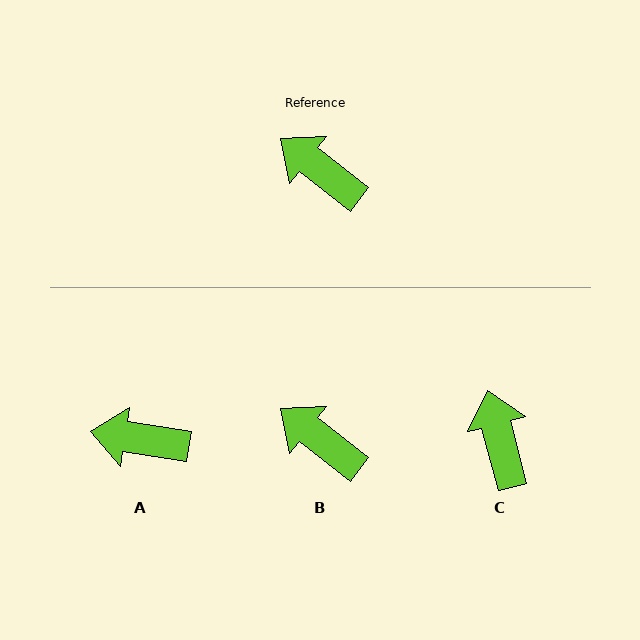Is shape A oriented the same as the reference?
No, it is off by about 29 degrees.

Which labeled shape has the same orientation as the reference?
B.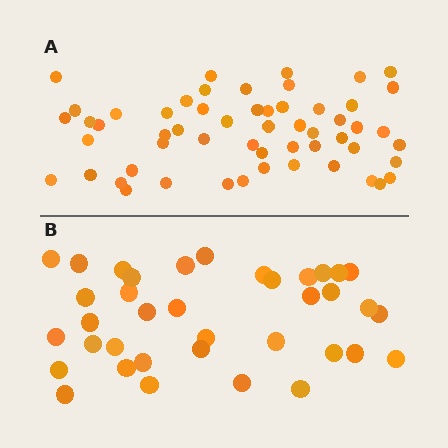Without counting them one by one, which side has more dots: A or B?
Region A (the top region) has more dots.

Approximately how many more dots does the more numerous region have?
Region A has approximately 20 more dots than region B.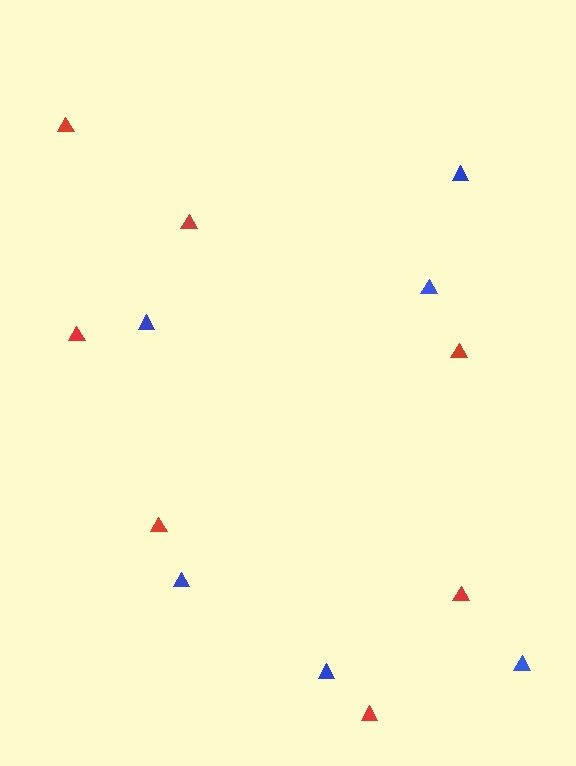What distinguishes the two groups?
There are 2 groups: one group of red triangles (7) and one group of blue triangles (6).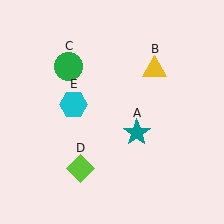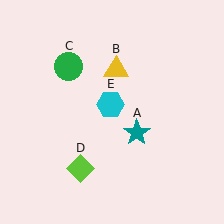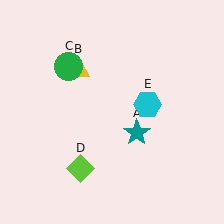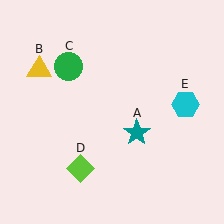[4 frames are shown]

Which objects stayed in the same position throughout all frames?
Teal star (object A) and green circle (object C) and lime diamond (object D) remained stationary.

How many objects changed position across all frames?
2 objects changed position: yellow triangle (object B), cyan hexagon (object E).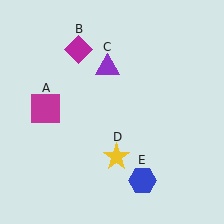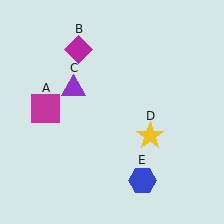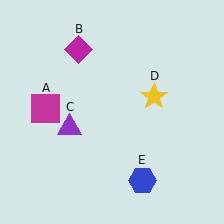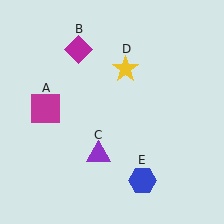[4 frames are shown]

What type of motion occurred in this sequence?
The purple triangle (object C), yellow star (object D) rotated counterclockwise around the center of the scene.